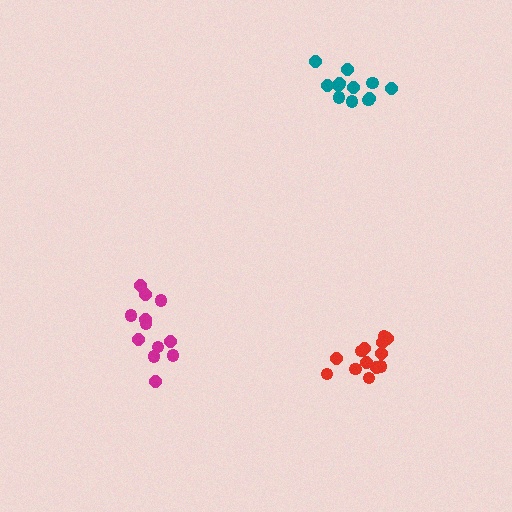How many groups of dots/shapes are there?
There are 3 groups.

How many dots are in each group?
Group 1: 12 dots, Group 2: 13 dots, Group 3: 12 dots (37 total).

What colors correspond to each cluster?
The clusters are colored: magenta, red, teal.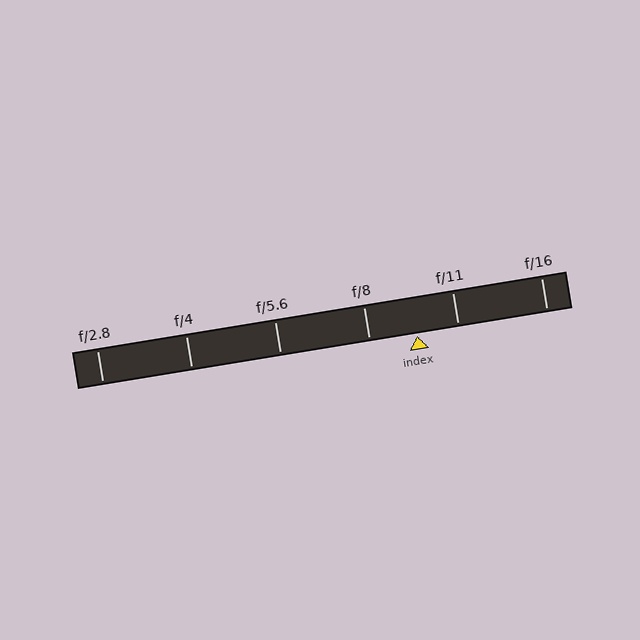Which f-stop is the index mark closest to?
The index mark is closest to f/11.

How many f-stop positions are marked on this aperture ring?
There are 6 f-stop positions marked.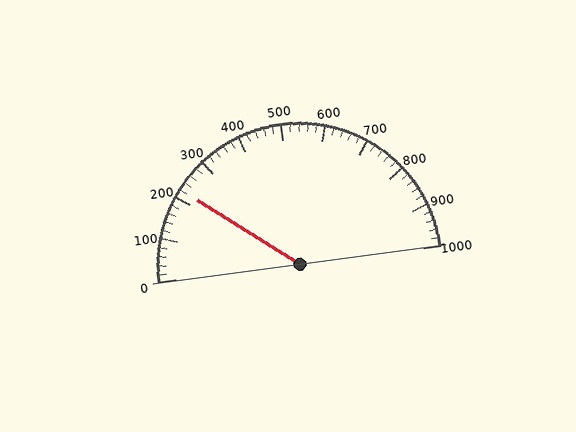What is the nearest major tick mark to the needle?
The nearest major tick mark is 200.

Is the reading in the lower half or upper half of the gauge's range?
The reading is in the lower half of the range (0 to 1000).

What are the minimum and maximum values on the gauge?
The gauge ranges from 0 to 1000.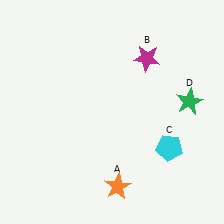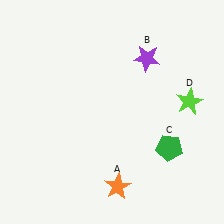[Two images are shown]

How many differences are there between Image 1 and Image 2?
There are 3 differences between the two images.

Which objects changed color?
B changed from magenta to purple. C changed from cyan to green. D changed from green to lime.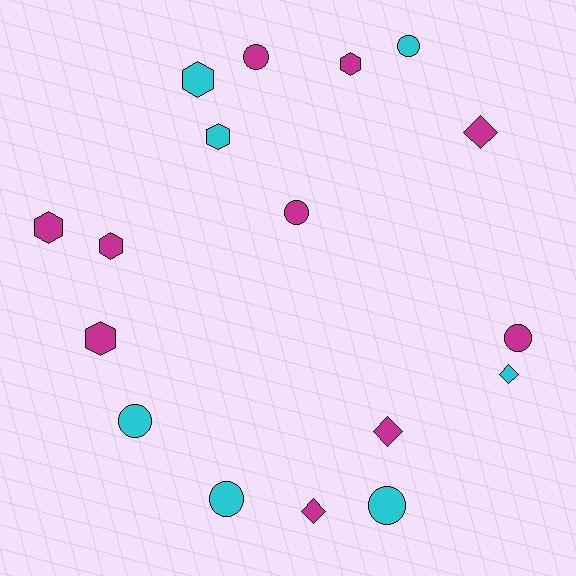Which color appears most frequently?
Magenta, with 10 objects.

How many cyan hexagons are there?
There are 2 cyan hexagons.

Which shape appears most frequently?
Circle, with 7 objects.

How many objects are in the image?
There are 17 objects.